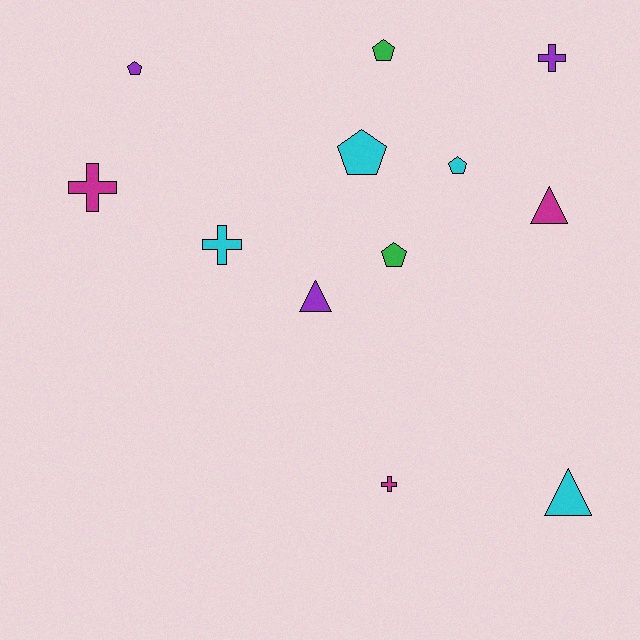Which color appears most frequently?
Cyan, with 4 objects.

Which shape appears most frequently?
Pentagon, with 5 objects.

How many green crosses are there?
There are no green crosses.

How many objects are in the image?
There are 12 objects.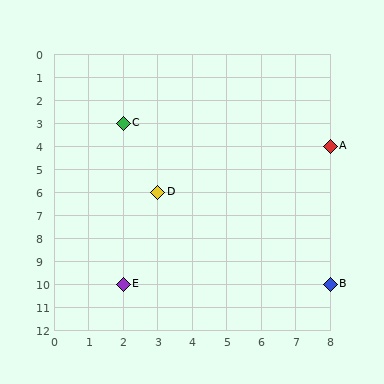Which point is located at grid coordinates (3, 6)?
Point D is at (3, 6).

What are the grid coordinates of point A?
Point A is at grid coordinates (8, 4).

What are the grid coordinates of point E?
Point E is at grid coordinates (2, 10).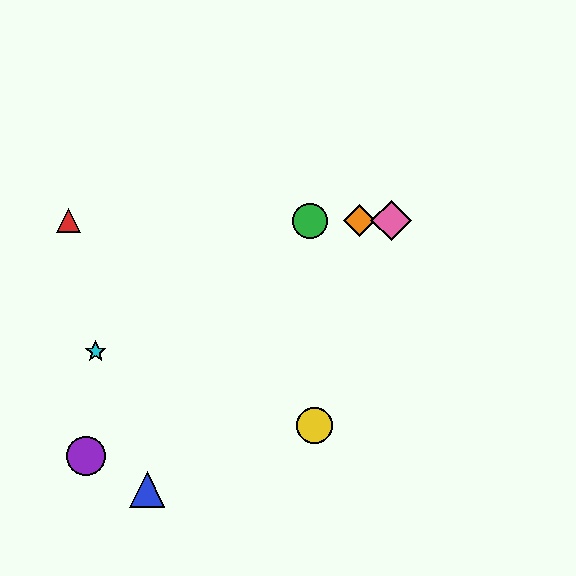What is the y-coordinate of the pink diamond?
The pink diamond is at y≈221.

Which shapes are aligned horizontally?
The red triangle, the green circle, the orange diamond, the pink diamond are aligned horizontally.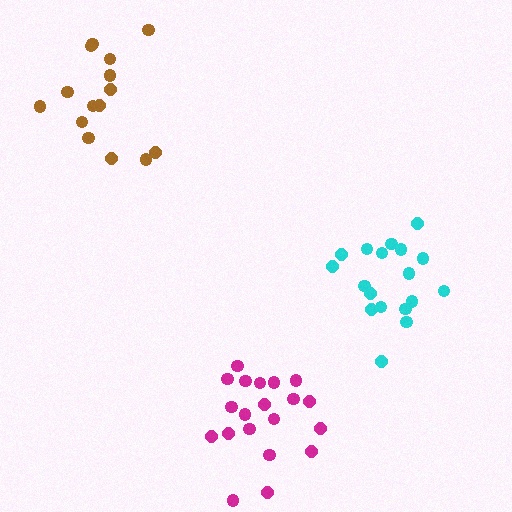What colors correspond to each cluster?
The clusters are colored: brown, cyan, magenta.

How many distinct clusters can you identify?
There are 3 distinct clusters.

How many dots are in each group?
Group 1: 15 dots, Group 2: 18 dots, Group 3: 20 dots (53 total).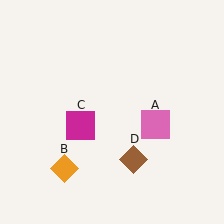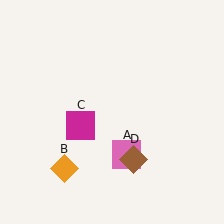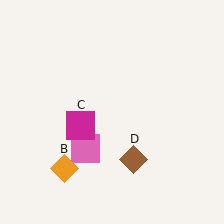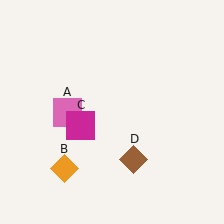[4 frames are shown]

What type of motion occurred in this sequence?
The pink square (object A) rotated clockwise around the center of the scene.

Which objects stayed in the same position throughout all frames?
Orange diamond (object B) and magenta square (object C) and brown diamond (object D) remained stationary.